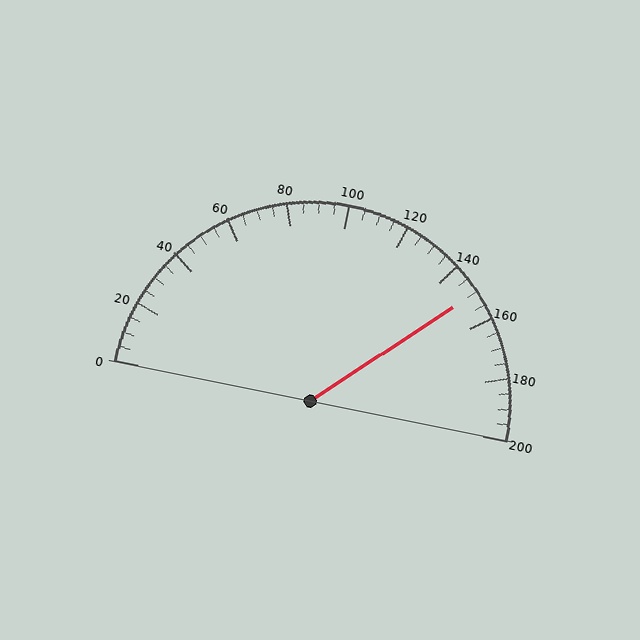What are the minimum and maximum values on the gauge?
The gauge ranges from 0 to 200.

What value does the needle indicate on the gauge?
The needle indicates approximately 150.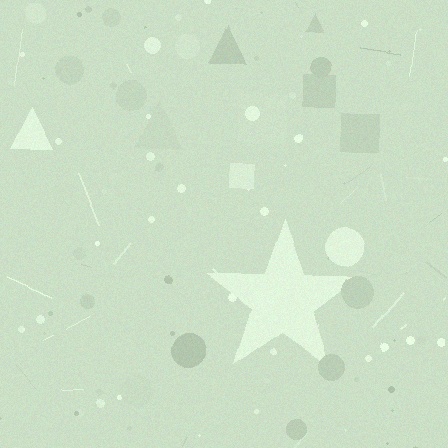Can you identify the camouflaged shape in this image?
The camouflaged shape is a star.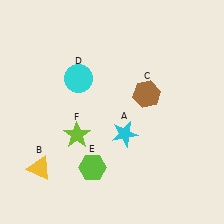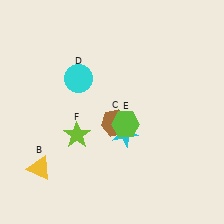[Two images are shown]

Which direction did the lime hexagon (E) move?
The lime hexagon (E) moved up.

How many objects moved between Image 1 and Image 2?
2 objects moved between the two images.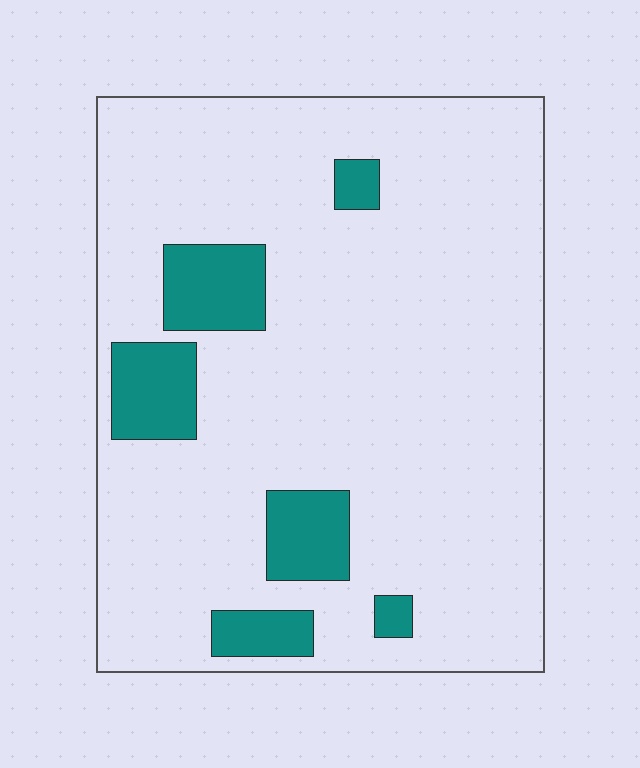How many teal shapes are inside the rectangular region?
6.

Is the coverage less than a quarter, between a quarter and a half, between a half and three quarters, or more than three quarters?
Less than a quarter.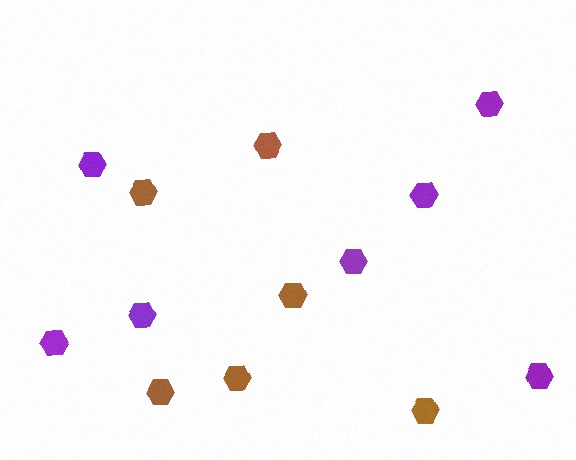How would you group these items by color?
There are 2 groups: one group of brown hexagons (6) and one group of purple hexagons (7).